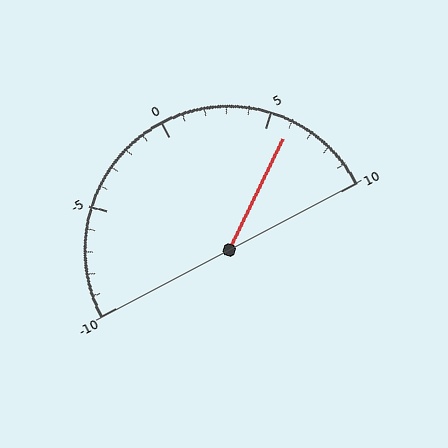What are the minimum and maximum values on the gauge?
The gauge ranges from -10 to 10.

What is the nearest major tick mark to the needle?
The nearest major tick mark is 5.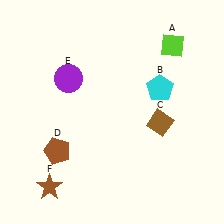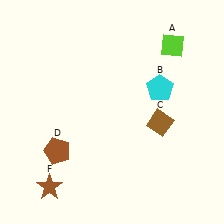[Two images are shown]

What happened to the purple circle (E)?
The purple circle (E) was removed in Image 2. It was in the top-left area of Image 1.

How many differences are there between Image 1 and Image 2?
There is 1 difference between the two images.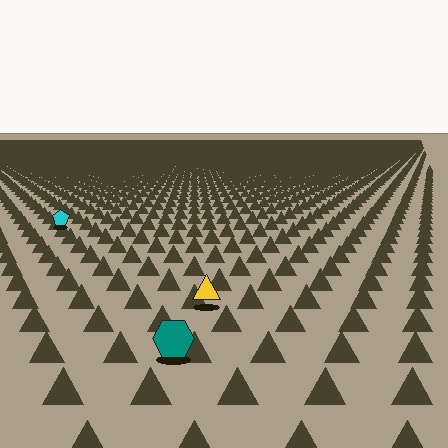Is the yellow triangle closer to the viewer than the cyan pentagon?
Yes. The yellow triangle is closer — you can tell from the texture gradient: the ground texture is coarser near it.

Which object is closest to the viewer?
The teal hexagon is closest. The texture marks near it are larger and more spread out.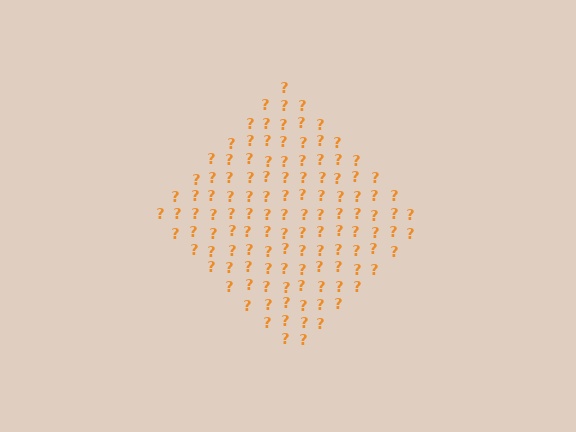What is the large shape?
The large shape is a diamond.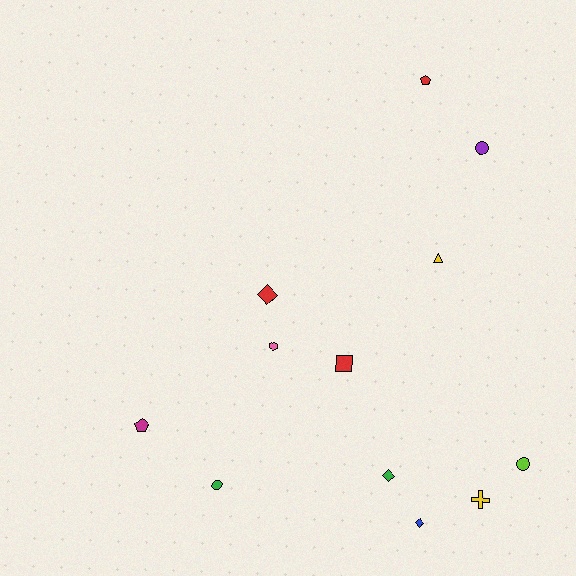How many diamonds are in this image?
There are 3 diamonds.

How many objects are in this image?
There are 12 objects.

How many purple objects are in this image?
There is 1 purple object.